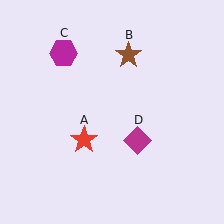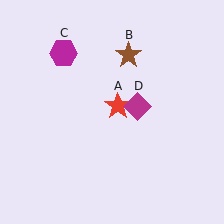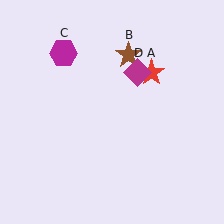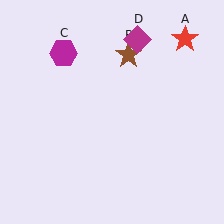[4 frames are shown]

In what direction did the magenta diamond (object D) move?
The magenta diamond (object D) moved up.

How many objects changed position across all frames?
2 objects changed position: red star (object A), magenta diamond (object D).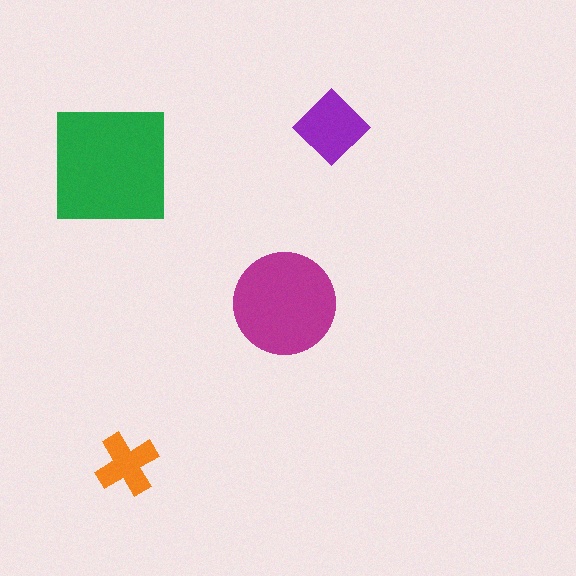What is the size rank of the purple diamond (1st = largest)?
3rd.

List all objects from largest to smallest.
The green square, the magenta circle, the purple diamond, the orange cross.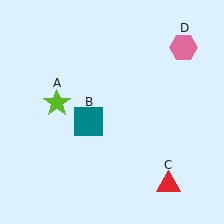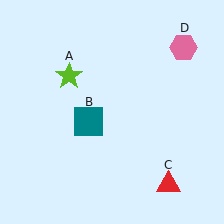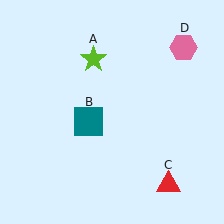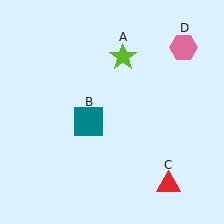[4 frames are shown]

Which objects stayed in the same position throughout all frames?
Teal square (object B) and red triangle (object C) and pink hexagon (object D) remained stationary.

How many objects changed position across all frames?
1 object changed position: lime star (object A).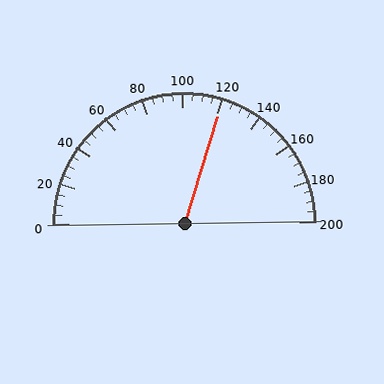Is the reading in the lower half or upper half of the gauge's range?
The reading is in the upper half of the range (0 to 200).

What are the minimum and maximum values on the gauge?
The gauge ranges from 0 to 200.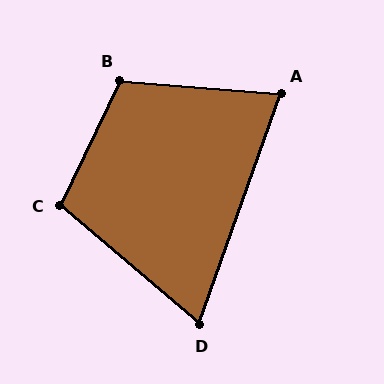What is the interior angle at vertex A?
Approximately 75 degrees (acute).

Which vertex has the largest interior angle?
B, at approximately 111 degrees.